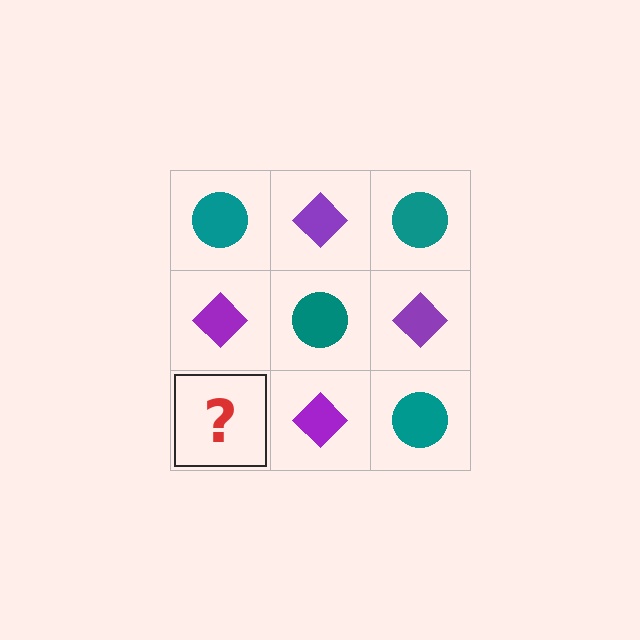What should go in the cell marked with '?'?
The missing cell should contain a teal circle.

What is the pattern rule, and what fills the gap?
The rule is that it alternates teal circle and purple diamond in a checkerboard pattern. The gap should be filled with a teal circle.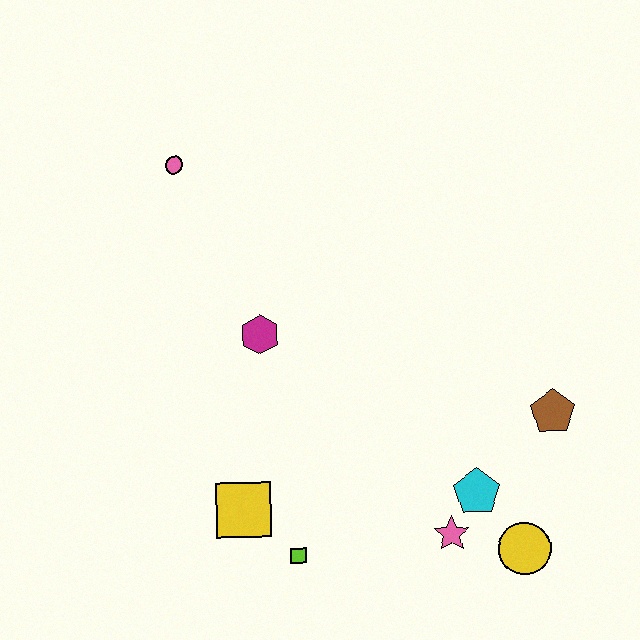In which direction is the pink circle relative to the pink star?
The pink circle is above the pink star.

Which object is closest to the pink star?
The cyan pentagon is closest to the pink star.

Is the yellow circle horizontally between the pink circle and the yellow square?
No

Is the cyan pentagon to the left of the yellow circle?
Yes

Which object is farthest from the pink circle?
The yellow circle is farthest from the pink circle.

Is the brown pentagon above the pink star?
Yes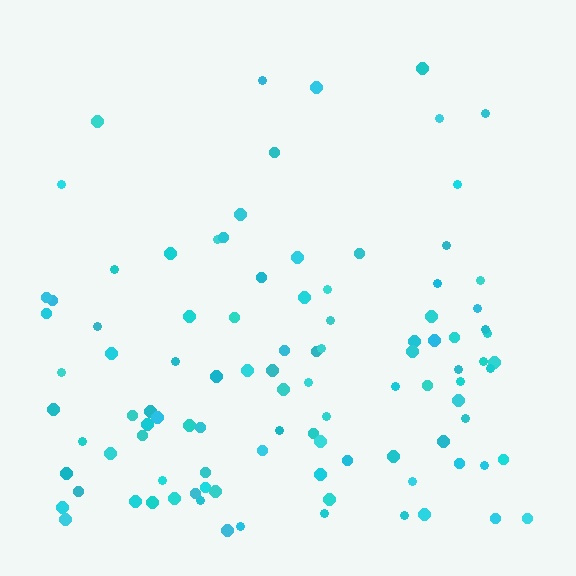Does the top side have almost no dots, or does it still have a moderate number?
Still a moderate number, just noticeably fewer than the bottom.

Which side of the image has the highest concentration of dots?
The bottom.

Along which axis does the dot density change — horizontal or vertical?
Vertical.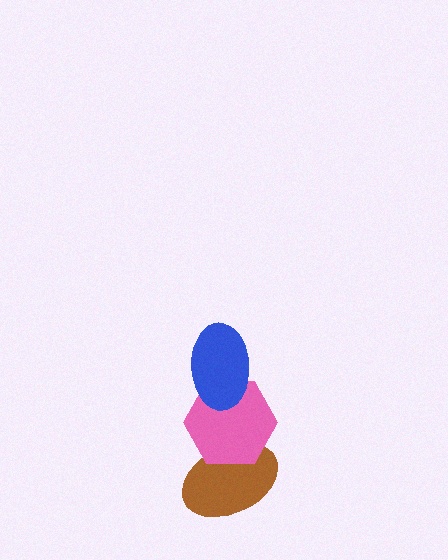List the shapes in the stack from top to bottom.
From top to bottom: the blue ellipse, the pink hexagon, the brown ellipse.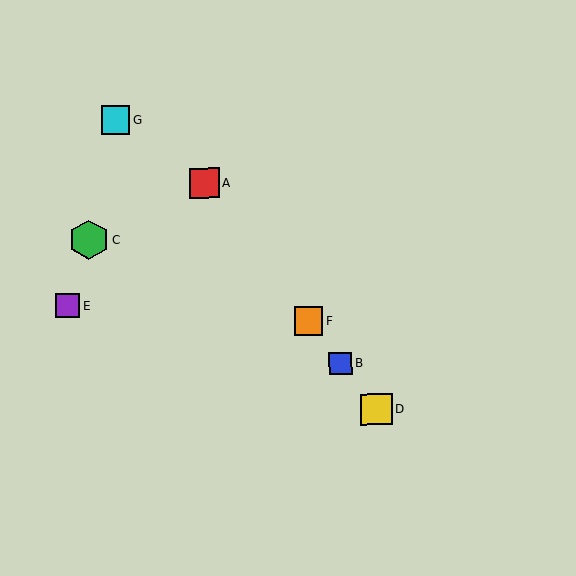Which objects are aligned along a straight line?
Objects A, B, D, F are aligned along a straight line.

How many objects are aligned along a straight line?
4 objects (A, B, D, F) are aligned along a straight line.